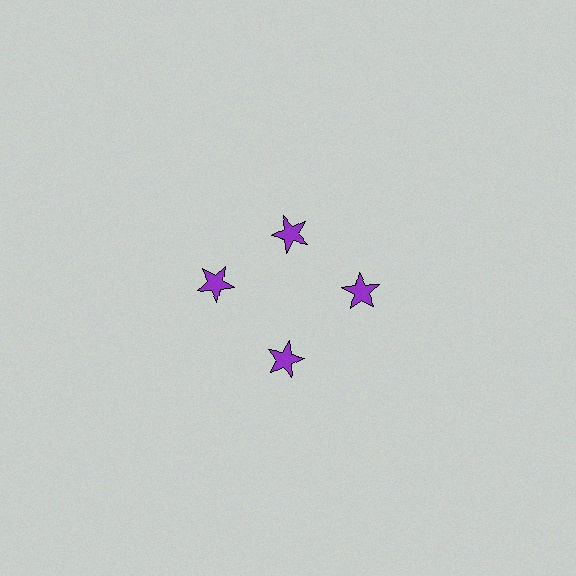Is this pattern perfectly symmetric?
No. The 4 purple stars are arranged in a ring, but one element near the 12 o'clock position is pulled inward toward the center, breaking the 4-fold rotational symmetry.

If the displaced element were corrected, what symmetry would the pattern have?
It would have 4-fold rotational symmetry — the pattern would map onto itself every 90 degrees.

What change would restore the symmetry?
The symmetry would be restored by moving it outward, back onto the ring so that all 4 stars sit at equal angles and equal distance from the center.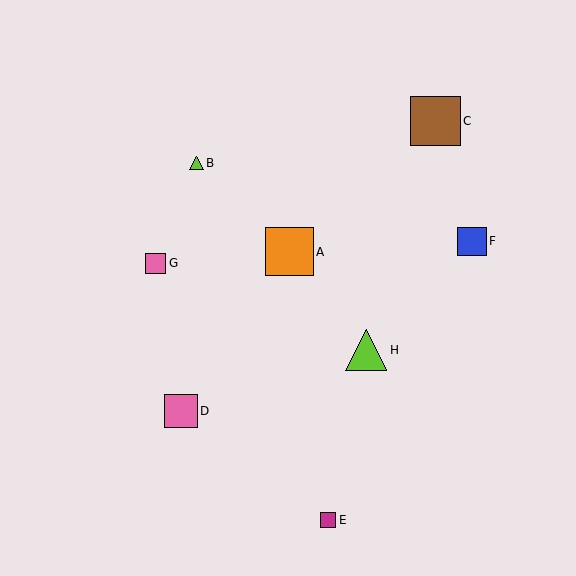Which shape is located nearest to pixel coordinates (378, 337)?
The lime triangle (labeled H) at (366, 350) is nearest to that location.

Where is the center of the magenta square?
The center of the magenta square is at (328, 520).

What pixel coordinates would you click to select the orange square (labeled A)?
Click at (289, 252) to select the orange square A.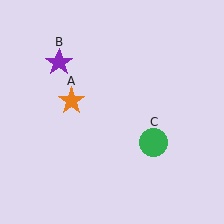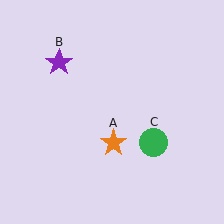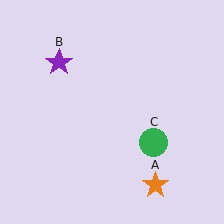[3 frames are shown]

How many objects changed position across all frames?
1 object changed position: orange star (object A).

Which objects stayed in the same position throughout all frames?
Purple star (object B) and green circle (object C) remained stationary.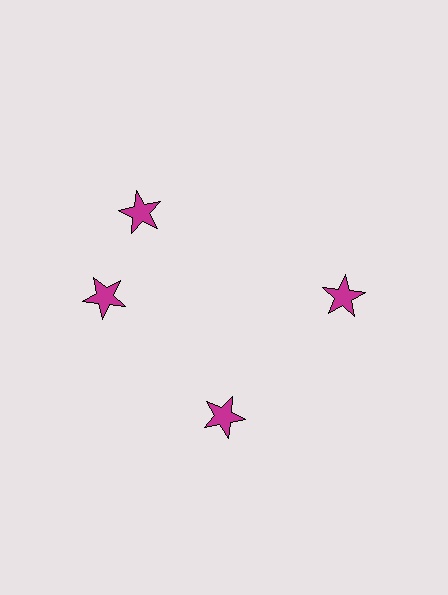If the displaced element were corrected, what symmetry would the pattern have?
It would have 4-fold rotational symmetry — the pattern would map onto itself every 90 degrees.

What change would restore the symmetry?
The symmetry would be restored by rotating it back into even spacing with its neighbors so that all 4 stars sit at equal angles and equal distance from the center.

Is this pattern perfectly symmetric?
No. The 4 magenta stars are arranged in a ring, but one element near the 12 o'clock position is rotated out of alignment along the ring, breaking the 4-fold rotational symmetry.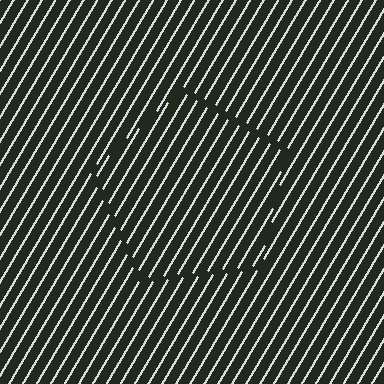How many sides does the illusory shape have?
5 sides — the line-ends trace a pentagon.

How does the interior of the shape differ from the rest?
The interior of the shape contains the same grating, shifted by half a period — the contour is defined by the phase discontinuity where line-ends from the inner and outer gratings abut.